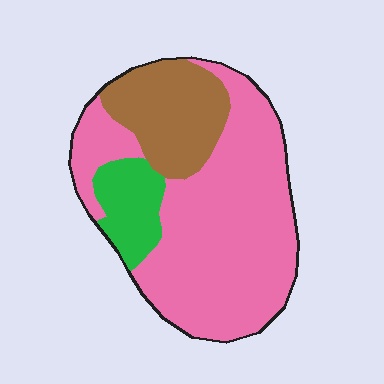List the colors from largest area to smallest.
From largest to smallest: pink, brown, green.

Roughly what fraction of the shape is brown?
Brown covers about 20% of the shape.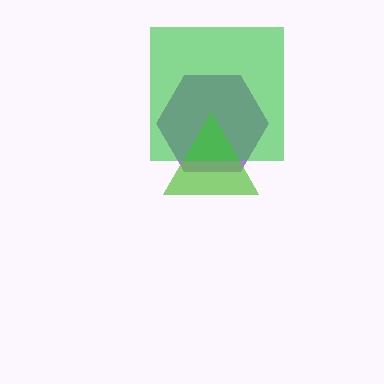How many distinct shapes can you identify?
There are 3 distinct shapes: a purple hexagon, a lime triangle, a green square.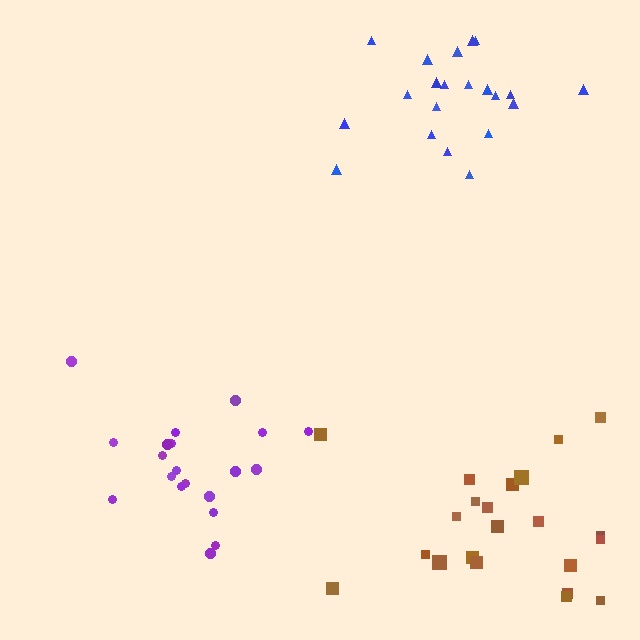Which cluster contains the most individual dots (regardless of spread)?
Brown (22).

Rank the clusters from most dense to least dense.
purple, blue, brown.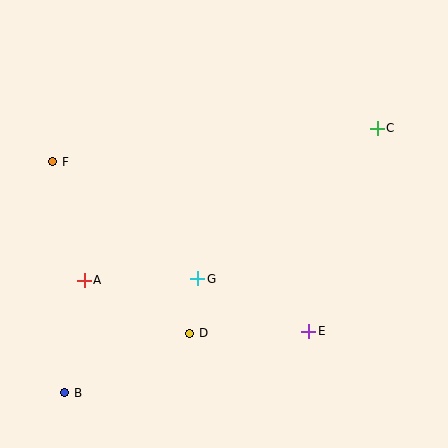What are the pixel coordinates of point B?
Point B is at (65, 393).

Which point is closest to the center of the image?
Point G at (198, 279) is closest to the center.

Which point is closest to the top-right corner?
Point C is closest to the top-right corner.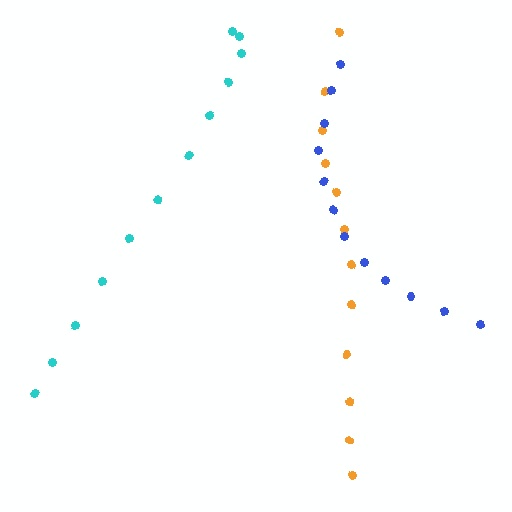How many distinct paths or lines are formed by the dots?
There are 3 distinct paths.